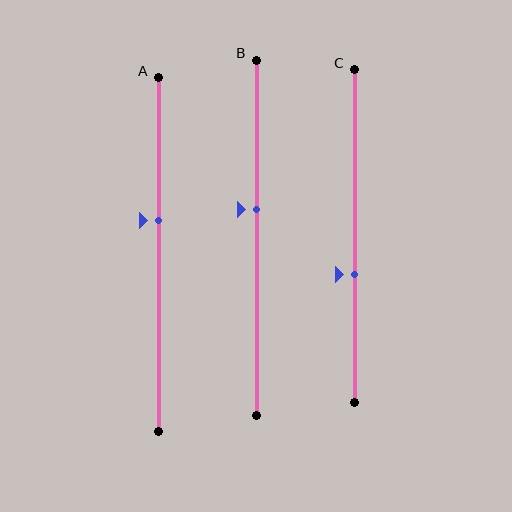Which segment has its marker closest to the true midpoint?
Segment B has its marker closest to the true midpoint.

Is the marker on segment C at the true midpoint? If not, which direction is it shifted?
No, the marker on segment C is shifted downward by about 12% of the segment length.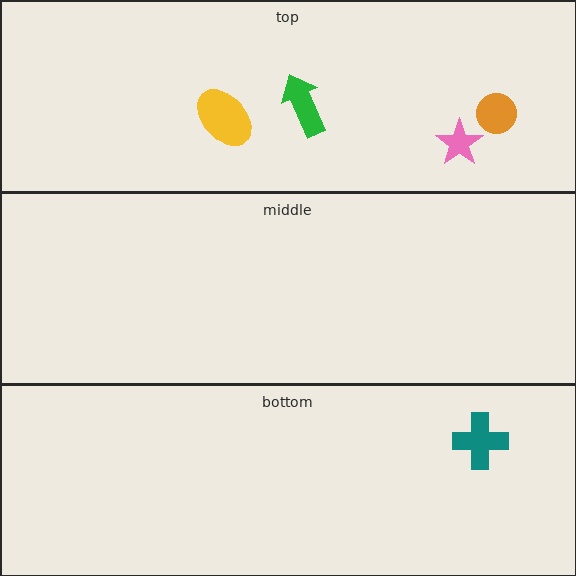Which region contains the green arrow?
The top region.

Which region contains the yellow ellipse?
The top region.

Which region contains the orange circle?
The top region.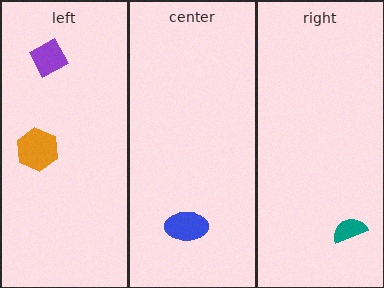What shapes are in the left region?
The orange hexagon, the purple diamond.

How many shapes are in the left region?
2.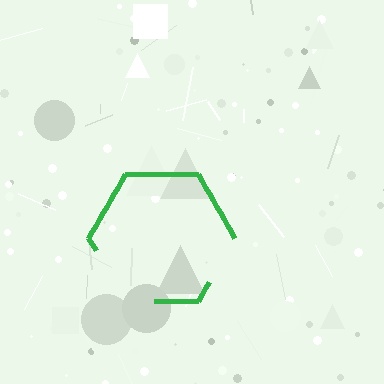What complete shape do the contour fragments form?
The contour fragments form a hexagon.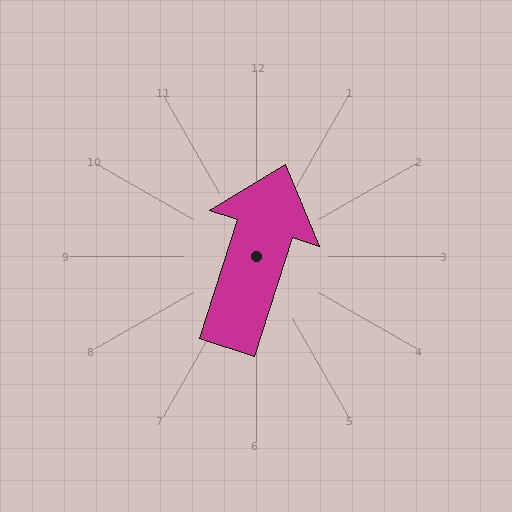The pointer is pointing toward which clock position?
Roughly 1 o'clock.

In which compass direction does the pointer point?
North.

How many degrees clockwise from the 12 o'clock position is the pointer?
Approximately 18 degrees.